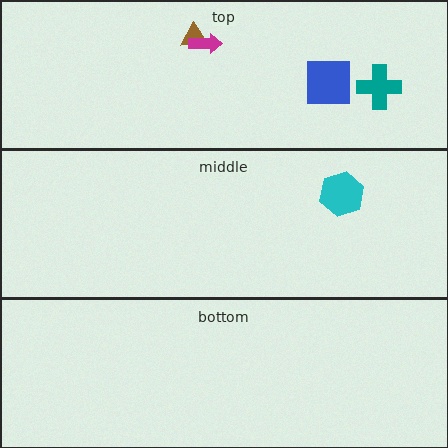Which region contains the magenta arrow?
The top region.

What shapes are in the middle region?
The cyan hexagon.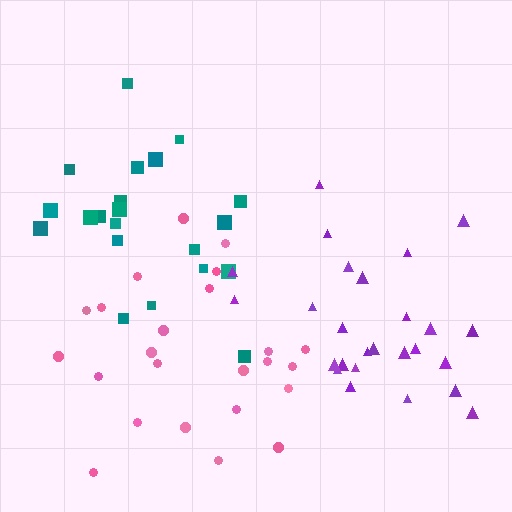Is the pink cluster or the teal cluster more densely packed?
Teal.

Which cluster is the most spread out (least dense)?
Pink.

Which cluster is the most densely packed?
Purple.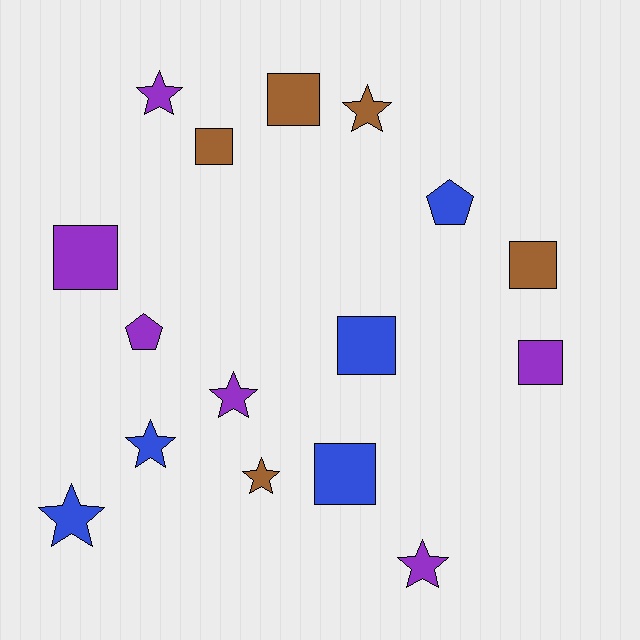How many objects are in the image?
There are 16 objects.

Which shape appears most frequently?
Star, with 7 objects.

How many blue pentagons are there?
There is 1 blue pentagon.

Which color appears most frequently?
Purple, with 6 objects.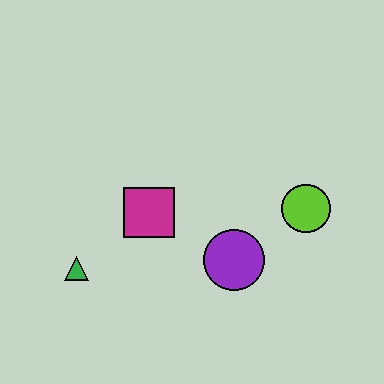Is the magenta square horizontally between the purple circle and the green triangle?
Yes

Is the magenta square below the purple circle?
No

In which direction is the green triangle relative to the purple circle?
The green triangle is to the left of the purple circle.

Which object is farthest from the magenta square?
The lime circle is farthest from the magenta square.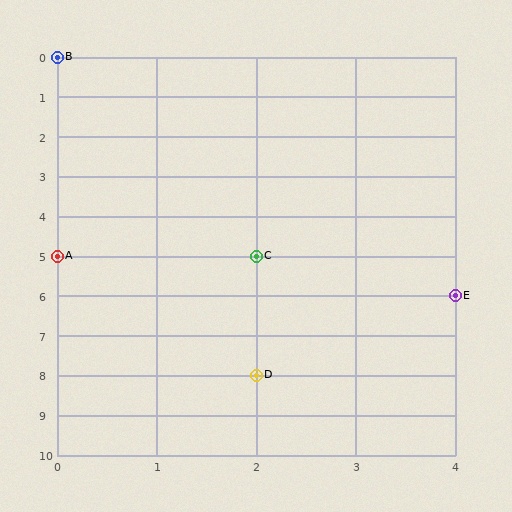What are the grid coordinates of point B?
Point B is at grid coordinates (0, 0).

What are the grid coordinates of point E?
Point E is at grid coordinates (4, 6).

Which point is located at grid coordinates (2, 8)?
Point D is at (2, 8).